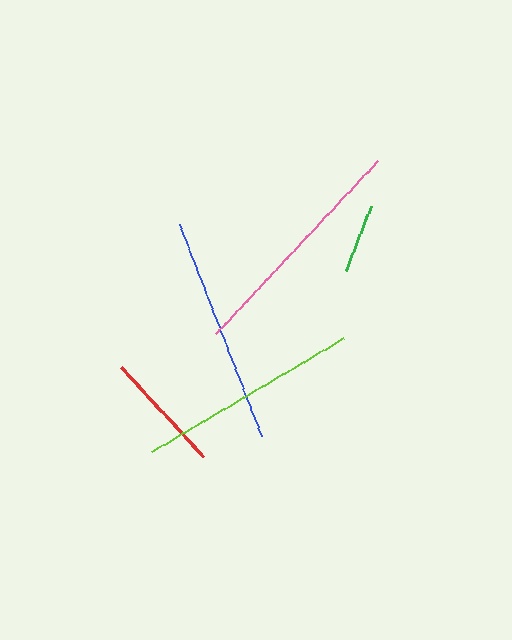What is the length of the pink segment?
The pink segment is approximately 237 pixels long.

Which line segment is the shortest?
The green line is the shortest at approximately 69 pixels.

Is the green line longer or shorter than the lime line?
The lime line is longer than the green line.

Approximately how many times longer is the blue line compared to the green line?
The blue line is approximately 3.3 times the length of the green line.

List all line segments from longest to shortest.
From longest to shortest: pink, blue, lime, red, green.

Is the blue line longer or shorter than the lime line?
The blue line is longer than the lime line.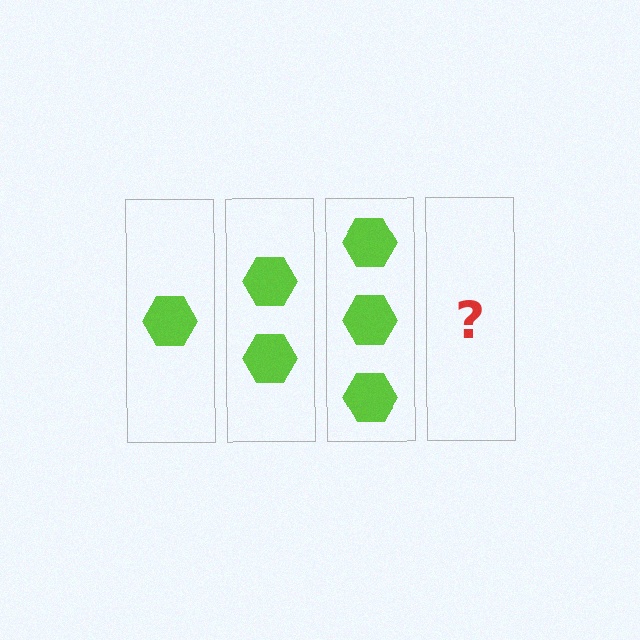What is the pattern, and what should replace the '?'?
The pattern is that each step adds one more hexagon. The '?' should be 4 hexagons.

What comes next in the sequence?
The next element should be 4 hexagons.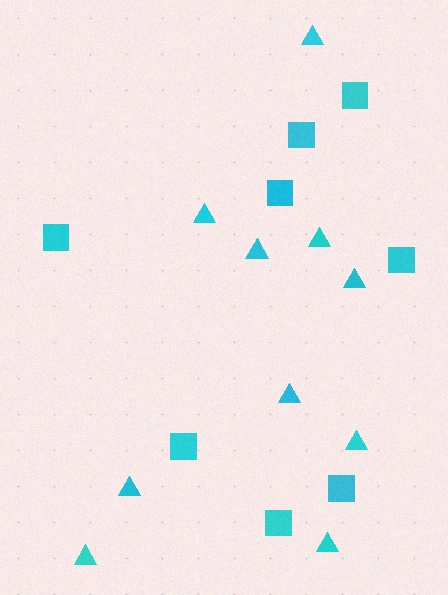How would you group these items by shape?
There are 2 groups: one group of squares (8) and one group of triangles (10).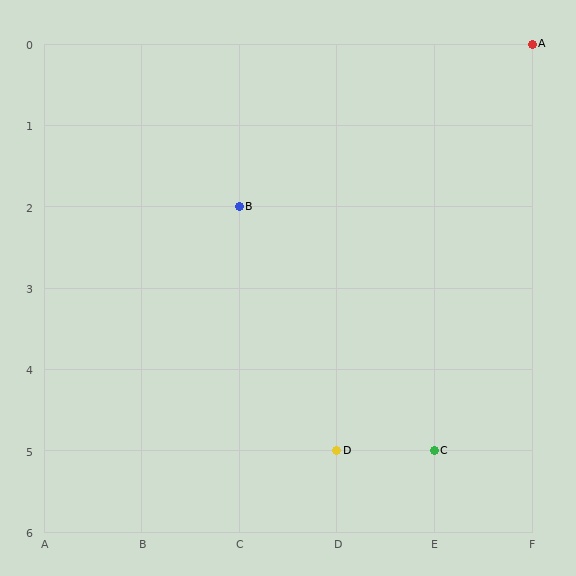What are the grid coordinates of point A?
Point A is at grid coordinates (F, 0).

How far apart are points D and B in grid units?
Points D and B are 1 column and 3 rows apart (about 3.2 grid units diagonally).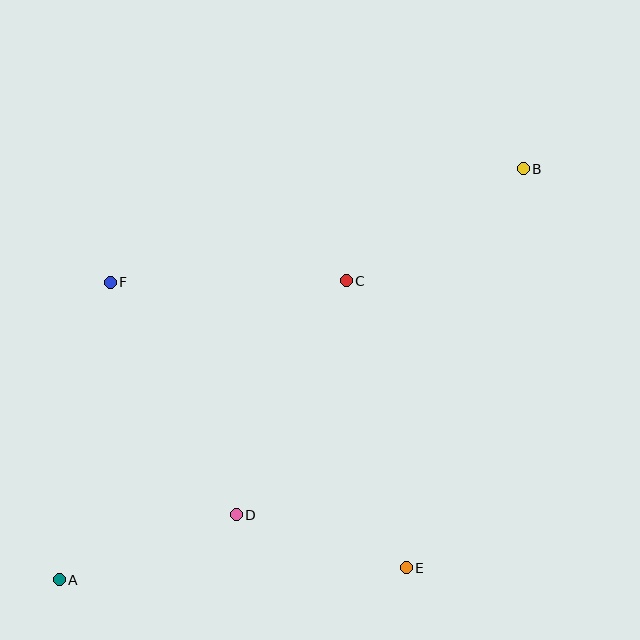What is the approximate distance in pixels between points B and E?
The distance between B and E is approximately 416 pixels.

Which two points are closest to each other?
Points D and E are closest to each other.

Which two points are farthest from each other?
Points A and B are farthest from each other.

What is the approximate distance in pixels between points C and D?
The distance between C and D is approximately 258 pixels.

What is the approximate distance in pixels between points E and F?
The distance between E and F is approximately 411 pixels.